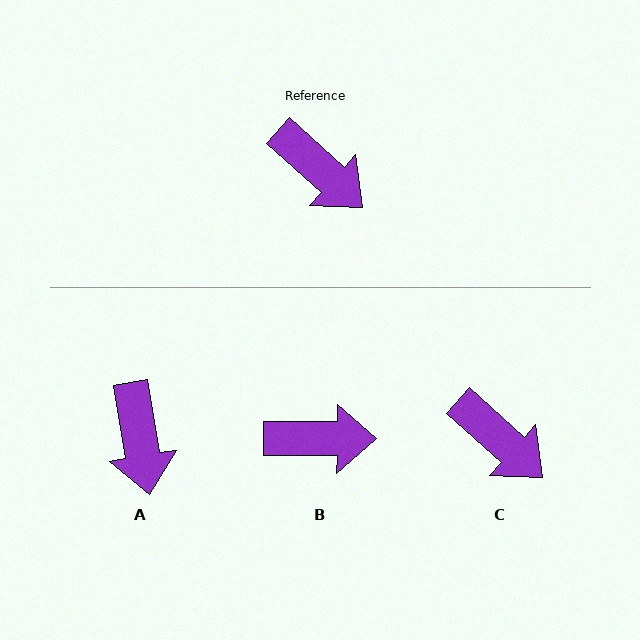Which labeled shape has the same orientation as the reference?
C.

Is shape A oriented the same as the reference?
No, it is off by about 38 degrees.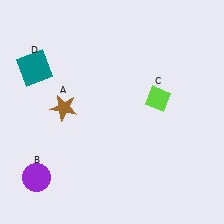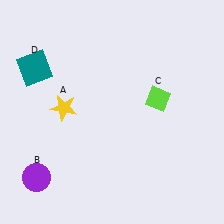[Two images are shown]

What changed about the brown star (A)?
In Image 1, A is brown. In Image 2, it changed to yellow.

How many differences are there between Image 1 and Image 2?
There is 1 difference between the two images.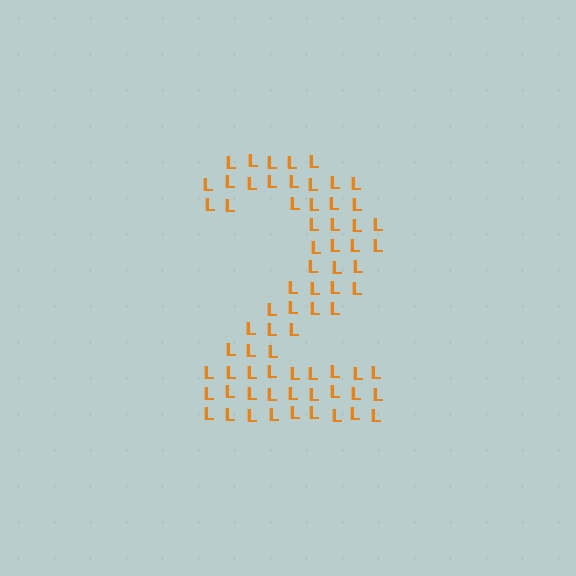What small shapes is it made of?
It is made of small letter L's.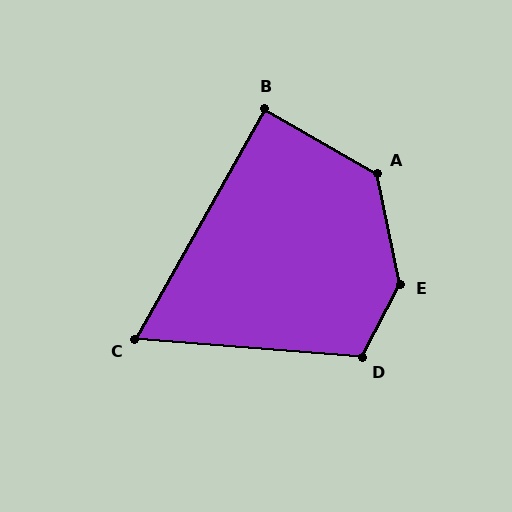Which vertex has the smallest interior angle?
C, at approximately 65 degrees.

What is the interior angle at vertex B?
Approximately 90 degrees (approximately right).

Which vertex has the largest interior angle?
E, at approximately 141 degrees.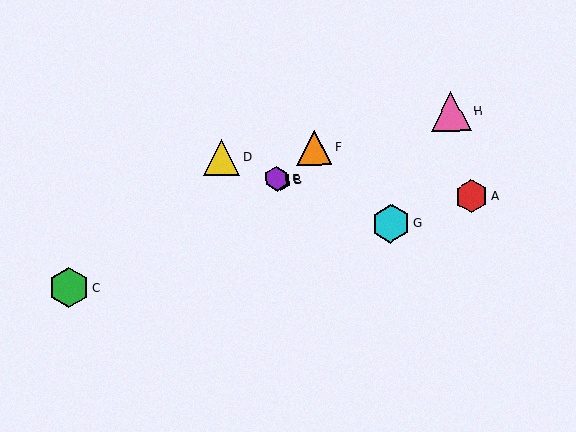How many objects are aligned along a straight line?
4 objects (B, D, E, G) are aligned along a straight line.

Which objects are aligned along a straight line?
Objects B, D, E, G are aligned along a straight line.